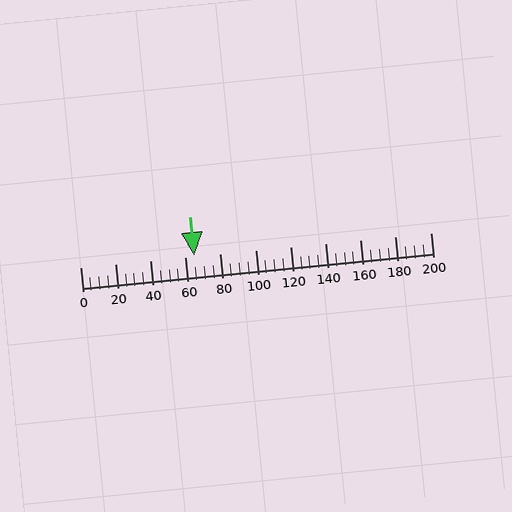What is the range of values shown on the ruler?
The ruler shows values from 0 to 200.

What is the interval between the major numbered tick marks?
The major tick marks are spaced 20 units apart.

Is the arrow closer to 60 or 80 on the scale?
The arrow is closer to 60.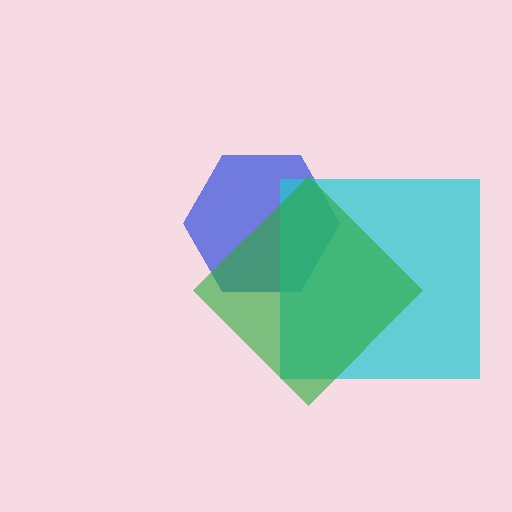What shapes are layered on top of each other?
The layered shapes are: a blue hexagon, a cyan square, a green diamond.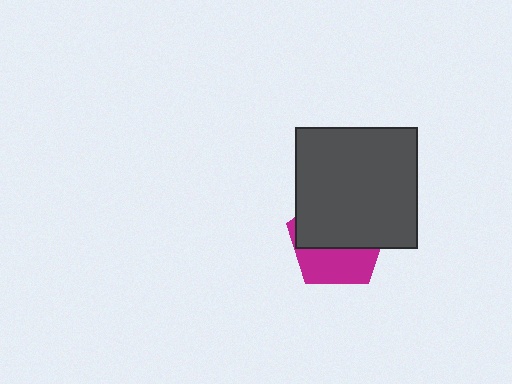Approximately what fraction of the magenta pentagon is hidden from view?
Roughly 61% of the magenta pentagon is hidden behind the dark gray square.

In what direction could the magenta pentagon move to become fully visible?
The magenta pentagon could move down. That would shift it out from behind the dark gray square entirely.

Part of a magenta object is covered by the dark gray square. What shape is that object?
It is a pentagon.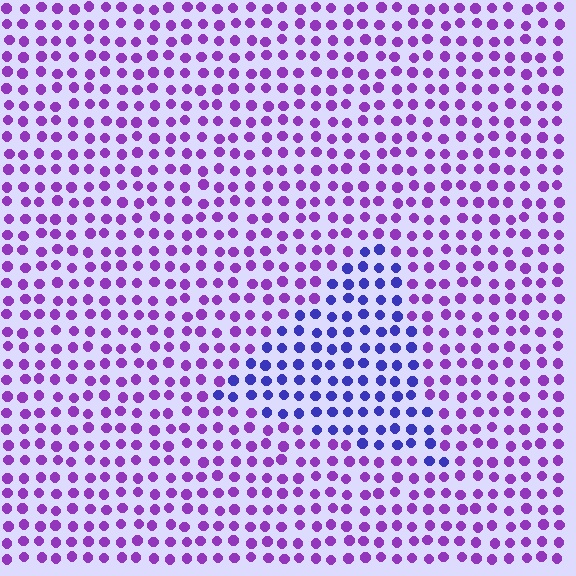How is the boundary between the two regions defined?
The boundary is defined purely by a slight shift in hue (about 40 degrees). Spacing, size, and orientation are identical on both sides.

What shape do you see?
I see a triangle.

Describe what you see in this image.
The image is filled with small purple elements in a uniform arrangement. A triangle-shaped region is visible where the elements are tinted to a slightly different hue, forming a subtle color boundary.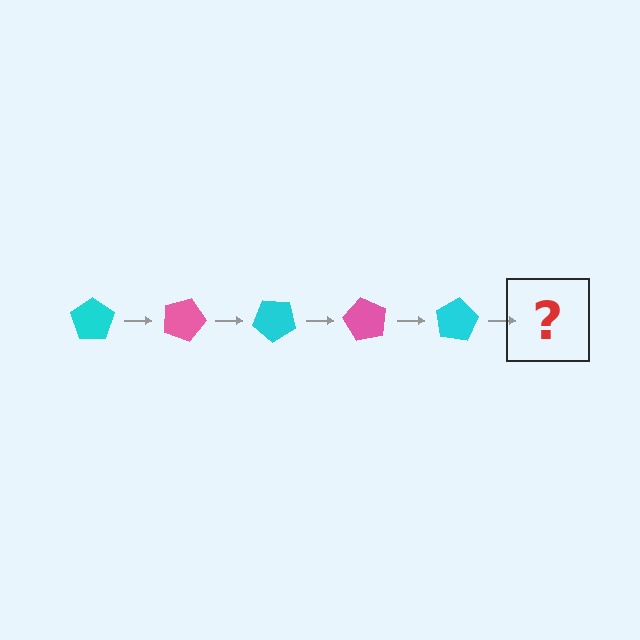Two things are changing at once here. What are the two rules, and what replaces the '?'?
The two rules are that it rotates 20 degrees each step and the color cycles through cyan and pink. The '?' should be a pink pentagon, rotated 100 degrees from the start.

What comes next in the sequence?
The next element should be a pink pentagon, rotated 100 degrees from the start.